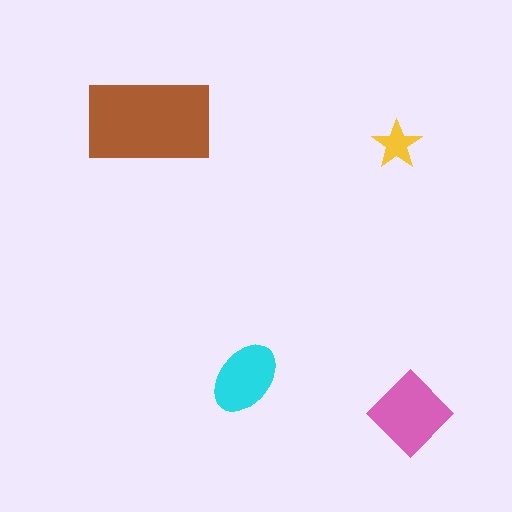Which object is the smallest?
The yellow star.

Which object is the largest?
The brown rectangle.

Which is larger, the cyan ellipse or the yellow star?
The cyan ellipse.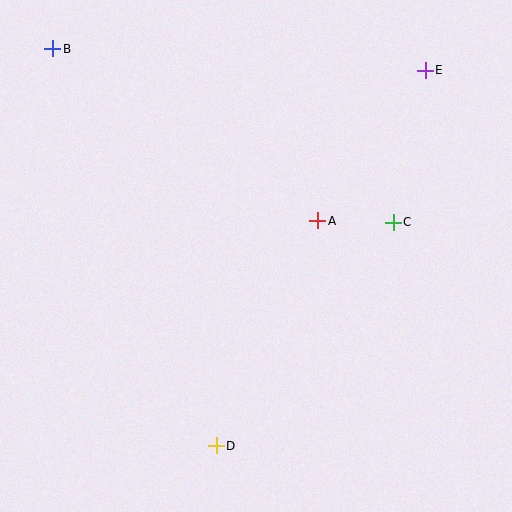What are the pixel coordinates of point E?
Point E is at (425, 70).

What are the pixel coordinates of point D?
Point D is at (216, 446).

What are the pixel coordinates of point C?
Point C is at (393, 222).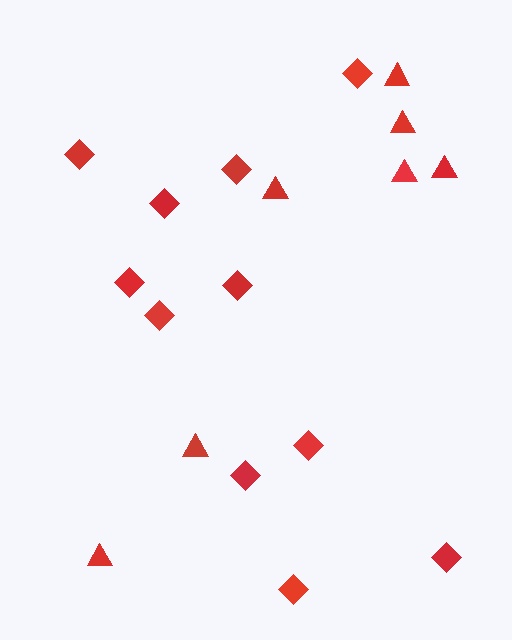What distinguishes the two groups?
There are 2 groups: one group of triangles (7) and one group of diamonds (11).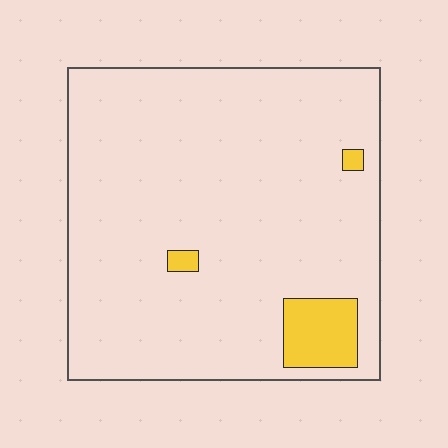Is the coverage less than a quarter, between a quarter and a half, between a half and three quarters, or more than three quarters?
Less than a quarter.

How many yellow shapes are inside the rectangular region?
3.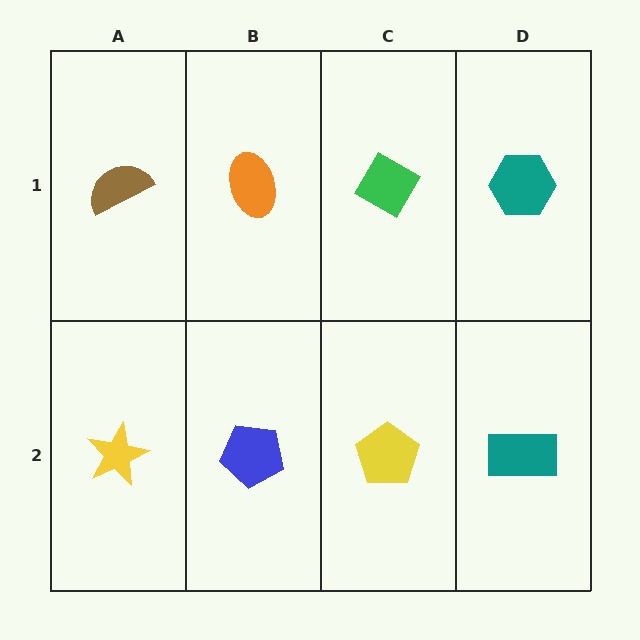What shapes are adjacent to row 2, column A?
A brown semicircle (row 1, column A), a blue pentagon (row 2, column B).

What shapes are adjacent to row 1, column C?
A yellow pentagon (row 2, column C), an orange ellipse (row 1, column B), a teal hexagon (row 1, column D).